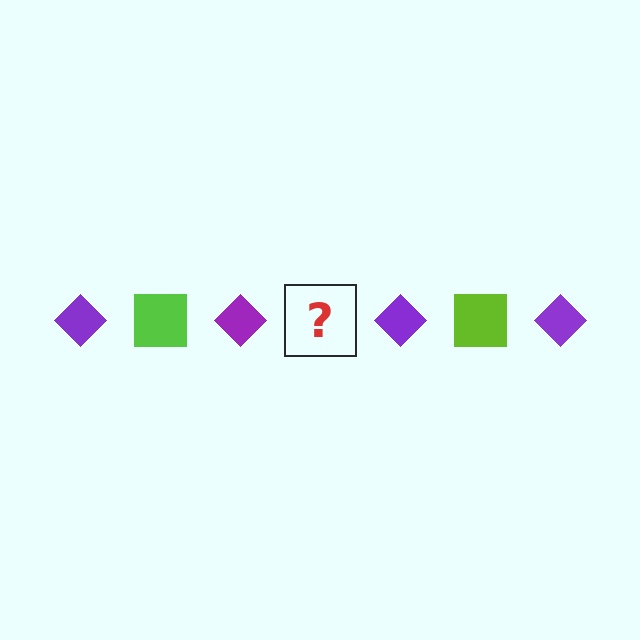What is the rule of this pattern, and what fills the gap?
The rule is that the pattern alternates between purple diamond and lime square. The gap should be filled with a lime square.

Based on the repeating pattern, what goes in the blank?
The blank should be a lime square.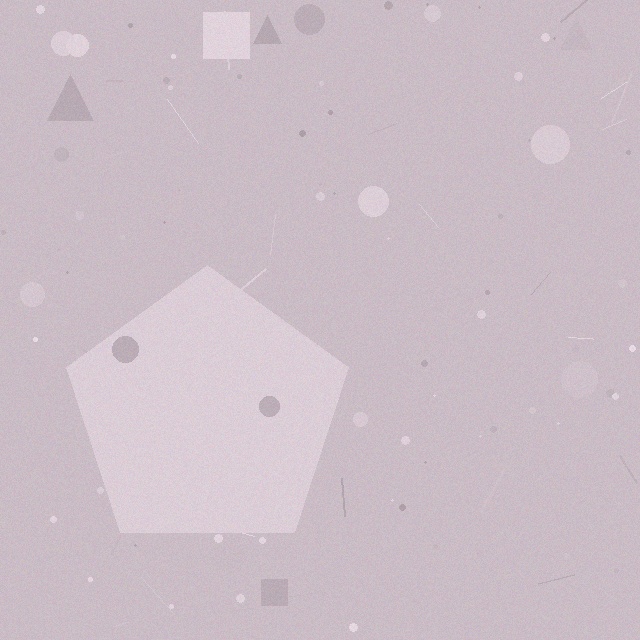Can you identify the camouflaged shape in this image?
The camouflaged shape is a pentagon.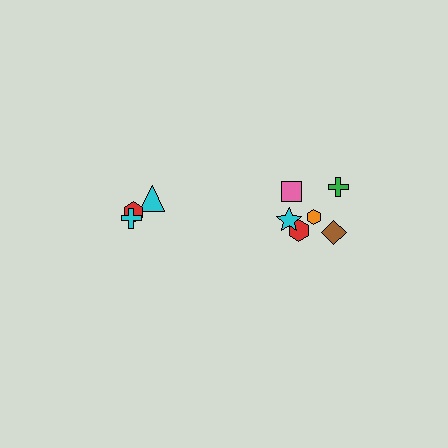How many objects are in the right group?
There are 6 objects.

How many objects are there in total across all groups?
There are 9 objects.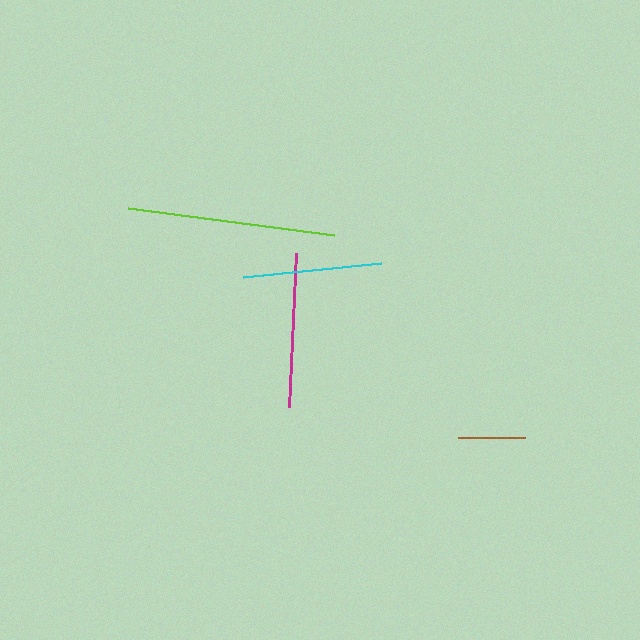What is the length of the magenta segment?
The magenta segment is approximately 154 pixels long.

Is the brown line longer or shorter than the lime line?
The lime line is longer than the brown line.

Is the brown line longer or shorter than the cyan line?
The cyan line is longer than the brown line.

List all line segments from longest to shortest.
From longest to shortest: lime, magenta, cyan, brown.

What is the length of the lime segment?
The lime segment is approximately 208 pixels long.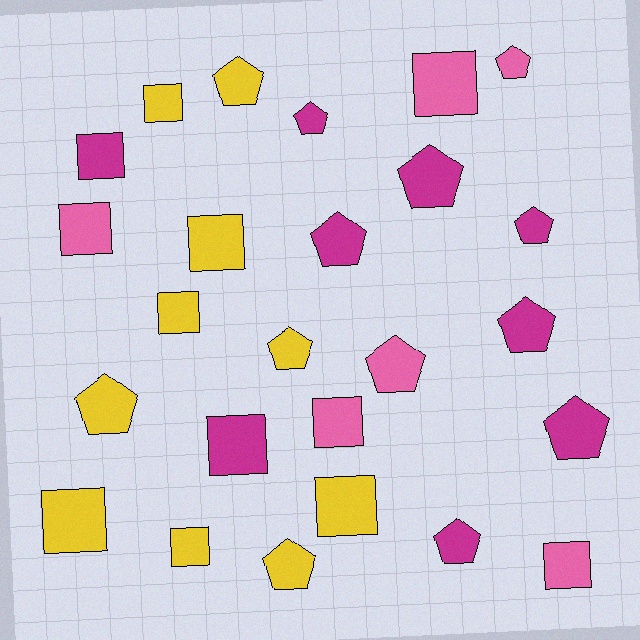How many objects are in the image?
There are 25 objects.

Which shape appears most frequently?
Pentagon, with 13 objects.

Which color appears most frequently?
Yellow, with 10 objects.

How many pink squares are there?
There are 4 pink squares.